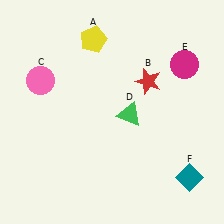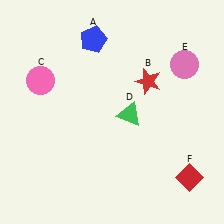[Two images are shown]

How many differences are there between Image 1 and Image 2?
There are 3 differences between the two images.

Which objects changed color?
A changed from yellow to blue. E changed from magenta to pink. F changed from teal to red.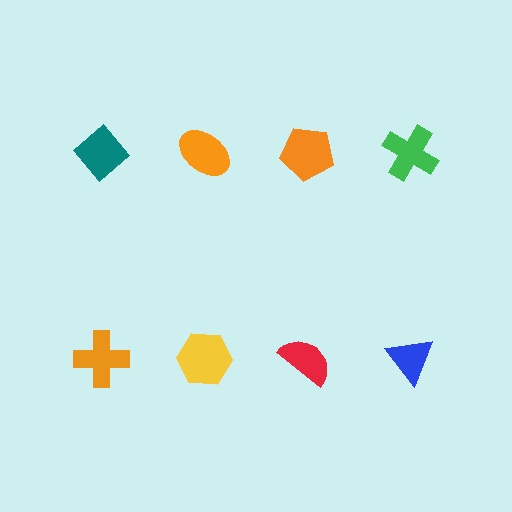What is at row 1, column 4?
A green cross.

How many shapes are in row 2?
4 shapes.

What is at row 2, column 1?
An orange cross.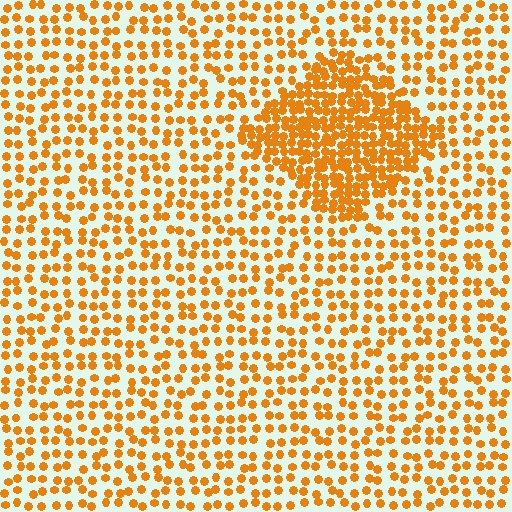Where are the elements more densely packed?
The elements are more densely packed inside the diamond boundary.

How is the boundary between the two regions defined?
The boundary is defined by a change in element density (approximately 2.3x ratio). All elements are the same color, size, and shape.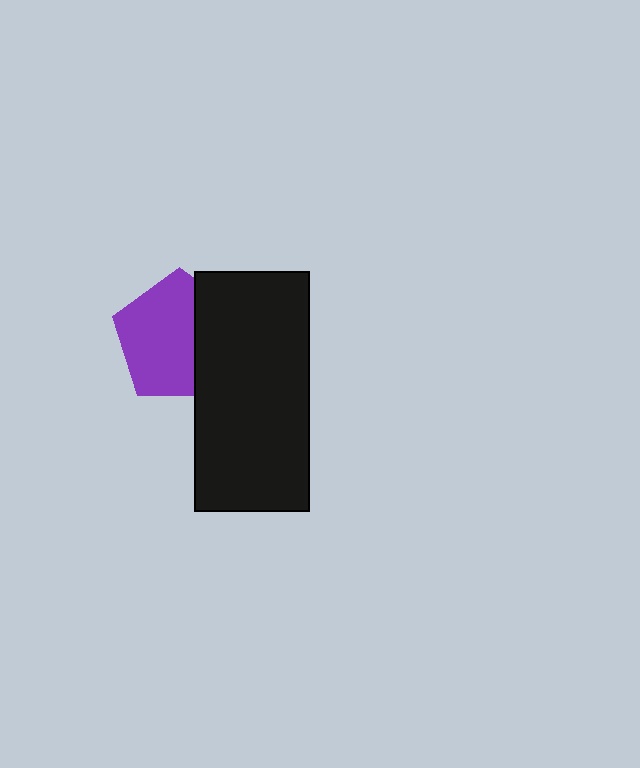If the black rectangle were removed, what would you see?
You would see the complete purple pentagon.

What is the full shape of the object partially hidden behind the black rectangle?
The partially hidden object is a purple pentagon.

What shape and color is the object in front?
The object in front is a black rectangle.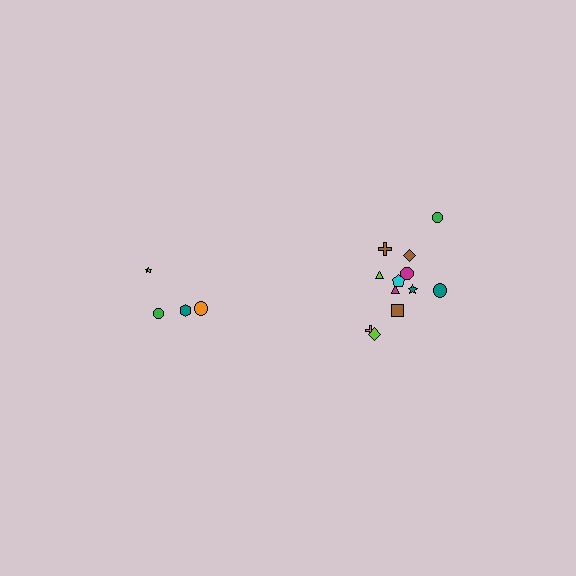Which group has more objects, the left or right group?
The right group.